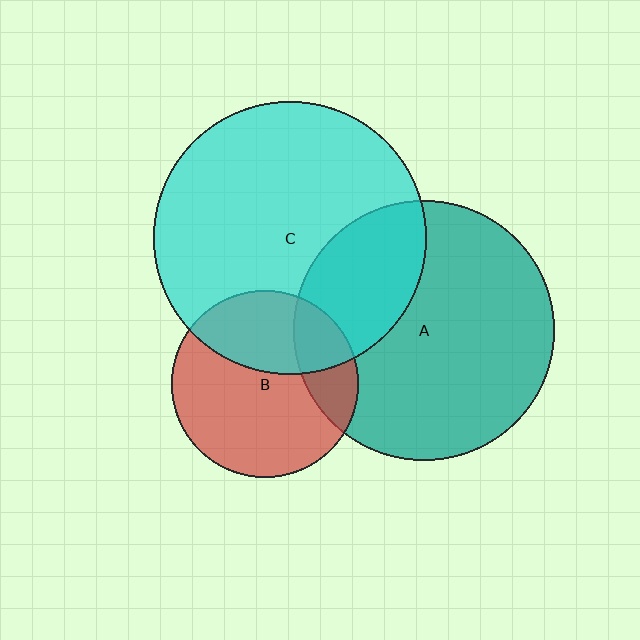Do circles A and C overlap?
Yes.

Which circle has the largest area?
Circle C (cyan).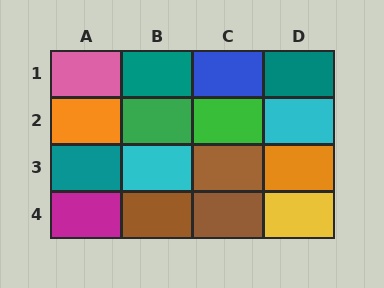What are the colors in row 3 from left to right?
Teal, cyan, brown, orange.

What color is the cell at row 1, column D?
Teal.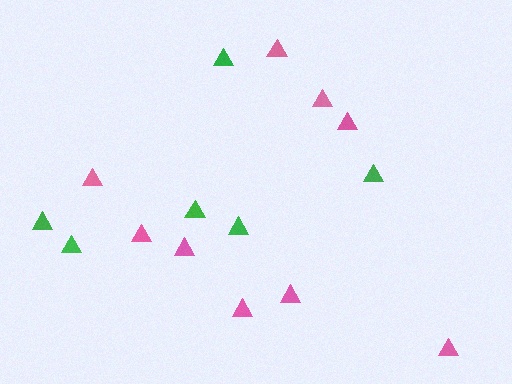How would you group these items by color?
There are 2 groups: one group of green triangles (6) and one group of pink triangles (9).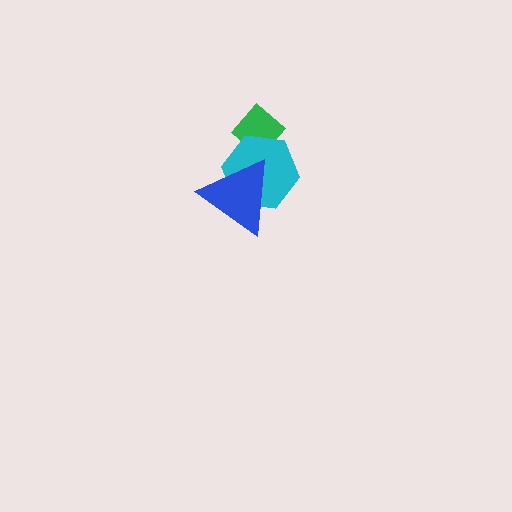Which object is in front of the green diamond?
The cyan hexagon is in front of the green diamond.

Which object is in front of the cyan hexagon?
The blue triangle is in front of the cyan hexagon.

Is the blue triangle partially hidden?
No, no other shape covers it.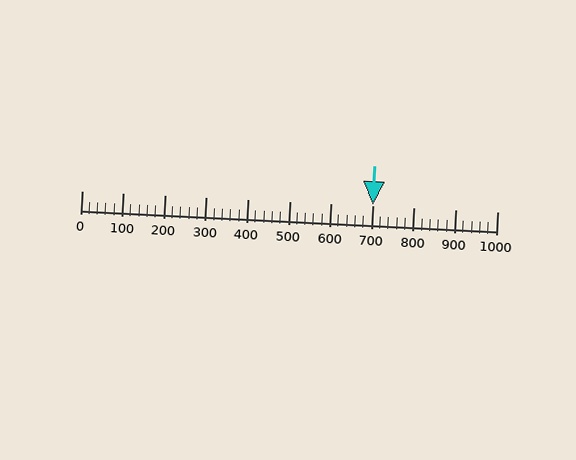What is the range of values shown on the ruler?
The ruler shows values from 0 to 1000.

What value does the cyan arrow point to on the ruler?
The cyan arrow points to approximately 701.